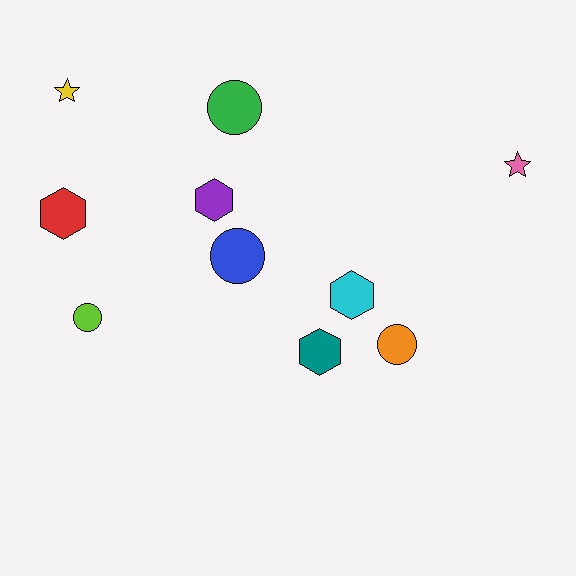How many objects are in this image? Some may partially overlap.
There are 10 objects.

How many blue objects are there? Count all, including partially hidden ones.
There is 1 blue object.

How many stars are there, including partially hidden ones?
There are 2 stars.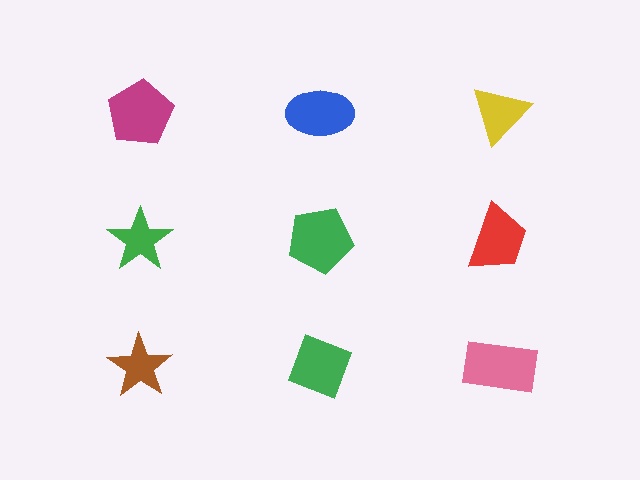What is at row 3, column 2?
A green diamond.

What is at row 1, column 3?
A yellow triangle.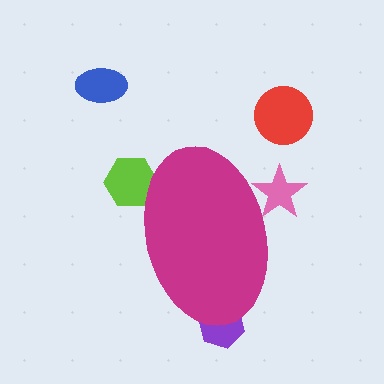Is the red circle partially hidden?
No, the red circle is fully visible.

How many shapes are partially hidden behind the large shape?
3 shapes are partially hidden.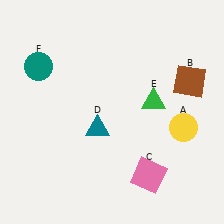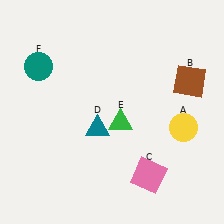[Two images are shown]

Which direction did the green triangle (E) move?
The green triangle (E) moved left.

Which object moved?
The green triangle (E) moved left.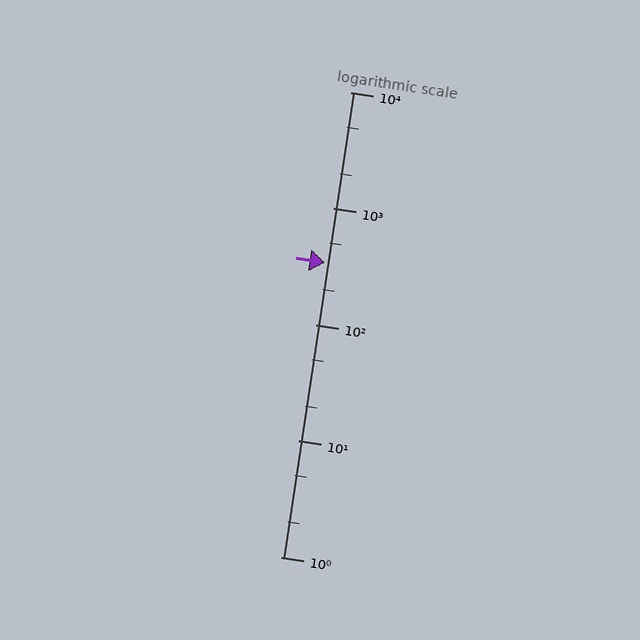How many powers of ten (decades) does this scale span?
The scale spans 4 decades, from 1 to 10000.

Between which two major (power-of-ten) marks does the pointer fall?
The pointer is between 100 and 1000.